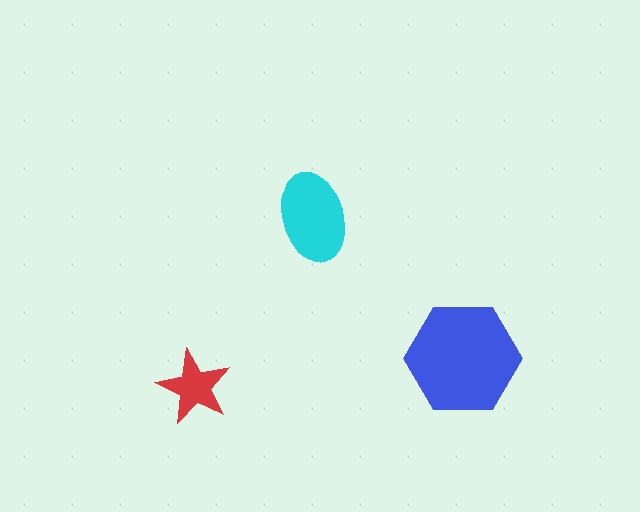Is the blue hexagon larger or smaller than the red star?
Larger.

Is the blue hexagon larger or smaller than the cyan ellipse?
Larger.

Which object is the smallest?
The red star.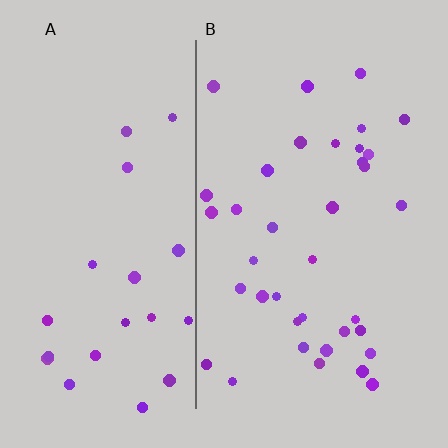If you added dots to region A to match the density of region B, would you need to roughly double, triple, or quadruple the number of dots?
Approximately double.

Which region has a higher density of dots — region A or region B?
B (the right).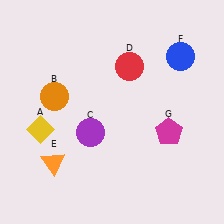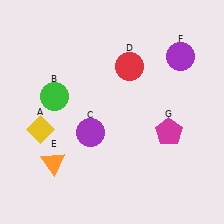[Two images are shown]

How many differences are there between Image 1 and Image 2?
There are 2 differences between the two images.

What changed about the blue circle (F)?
In Image 1, F is blue. In Image 2, it changed to purple.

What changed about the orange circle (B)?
In Image 1, B is orange. In Image 2, it changed to green.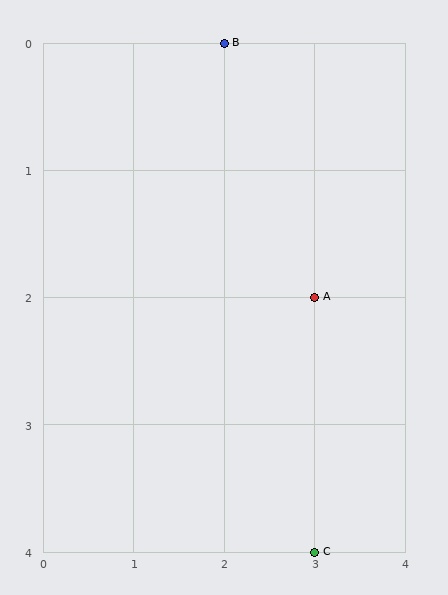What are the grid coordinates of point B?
Point B is at grid coordinates (2, 0).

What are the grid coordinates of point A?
Point A is at grid coordinates (3, 2).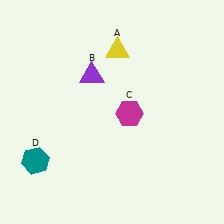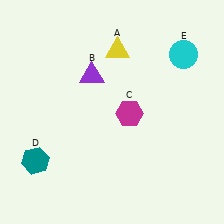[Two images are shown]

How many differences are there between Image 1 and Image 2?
There is 1 difference between the two images.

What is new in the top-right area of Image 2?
A cyan circle (E) was added in the top-right area of Image 2.